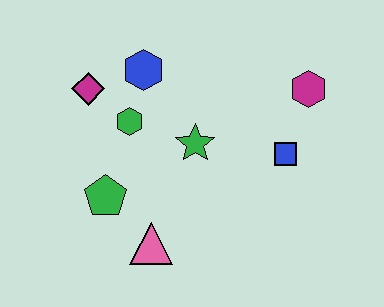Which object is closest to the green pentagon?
The pink triangle is closest to the green pentagon.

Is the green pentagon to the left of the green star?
Yes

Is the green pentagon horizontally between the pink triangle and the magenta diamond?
Yes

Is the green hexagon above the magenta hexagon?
No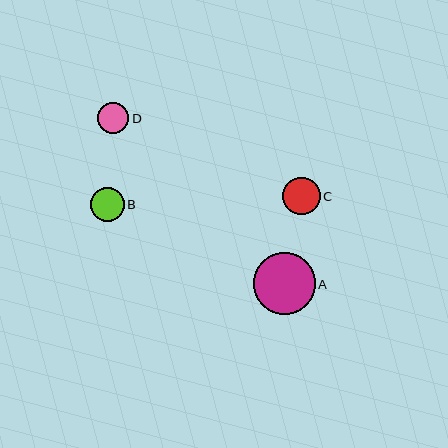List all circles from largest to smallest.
From largest to smallest: A, C, B, D.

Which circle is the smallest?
Circle D is the smallest with a size of approximately 31 pixels.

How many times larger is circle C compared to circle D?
Circle C is approximately 1.2 times the size of circle D.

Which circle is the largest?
Circle A is the largest with a size of approximately 62 pixels.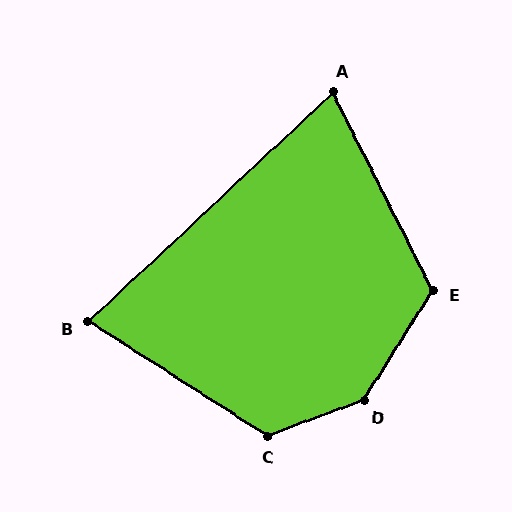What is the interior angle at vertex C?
Approximately 127 degrees (obtuse).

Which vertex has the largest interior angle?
D, at approximately 142 degrees.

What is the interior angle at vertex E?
Approximately 121 degrees (obtuse).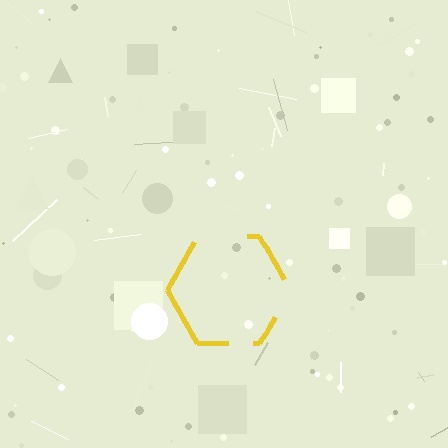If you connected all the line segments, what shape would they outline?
They would outline a hexagon.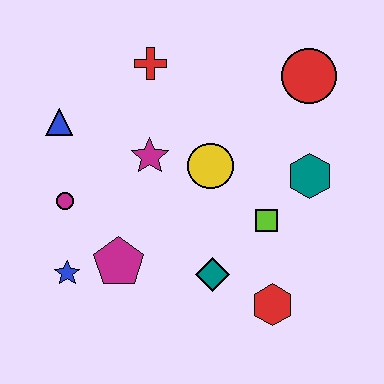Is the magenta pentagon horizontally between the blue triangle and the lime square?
Yes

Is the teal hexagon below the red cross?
Yes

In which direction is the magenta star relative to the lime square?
The magenta star is to the left of the lime square.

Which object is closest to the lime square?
The teal hexagon is closest to the lime square.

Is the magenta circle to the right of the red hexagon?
No